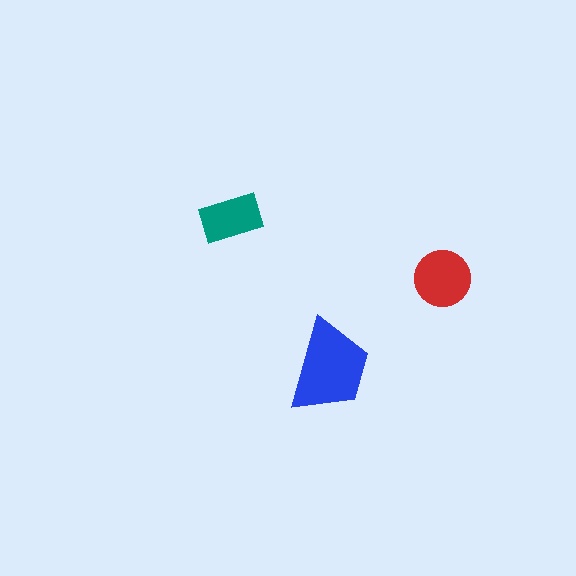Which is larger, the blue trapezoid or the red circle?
The blue trapezoid.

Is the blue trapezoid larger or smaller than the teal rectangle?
Larger.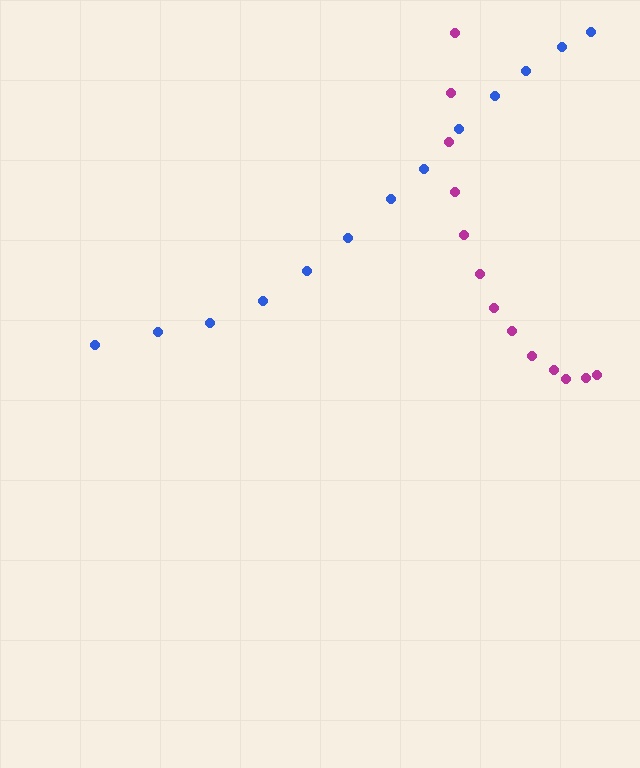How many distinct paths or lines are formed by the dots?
There are 2 distinct paths.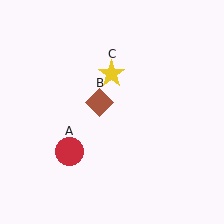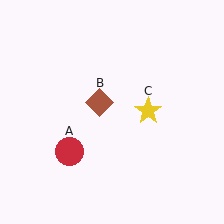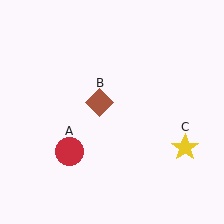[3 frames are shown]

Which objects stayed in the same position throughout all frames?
Red circle (object A) and brown diamond (object B) remained stationary.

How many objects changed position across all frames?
1 object changed position: yellow star (object C).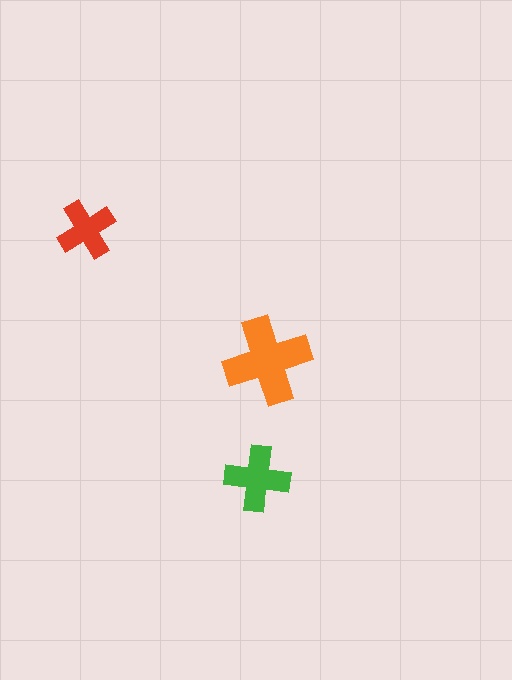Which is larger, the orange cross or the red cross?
The orange one.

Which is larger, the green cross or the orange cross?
The orange one.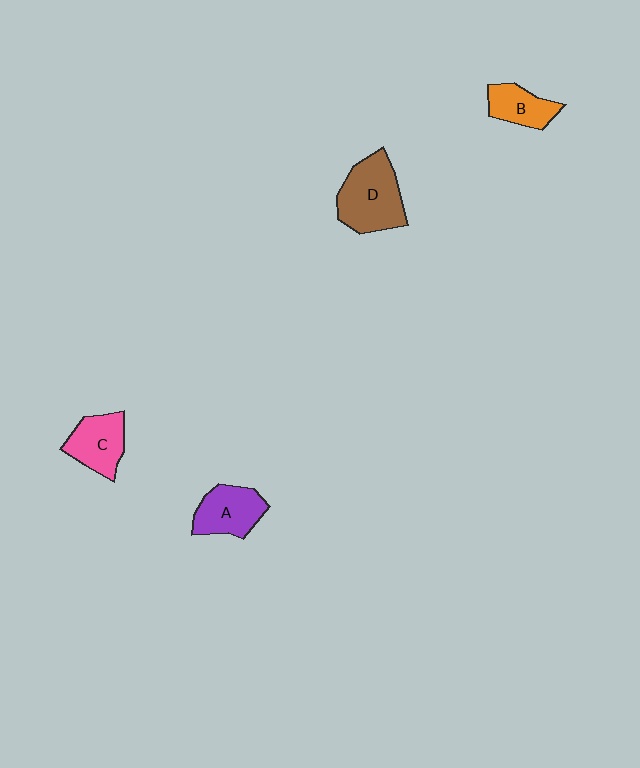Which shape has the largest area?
Shape D (brown).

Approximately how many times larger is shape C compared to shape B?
Approximately 1.2 times.